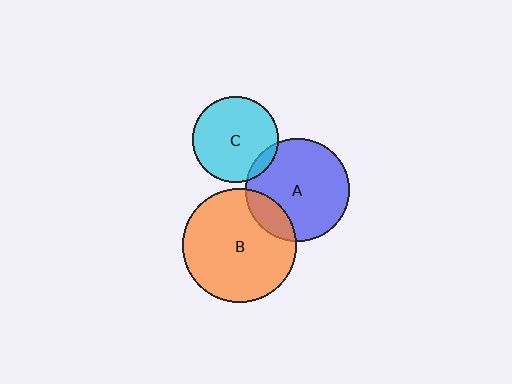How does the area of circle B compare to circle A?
Approximately 1.2 times.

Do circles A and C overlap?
Yes.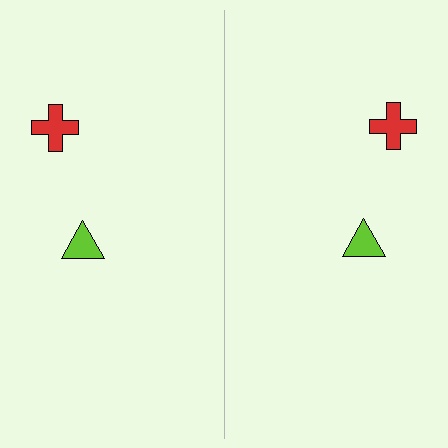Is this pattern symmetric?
Yes, this pattern has bilateral (reflection) symmetry.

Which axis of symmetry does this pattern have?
The pattern has a vertical axis of symmetry running through the center of the image.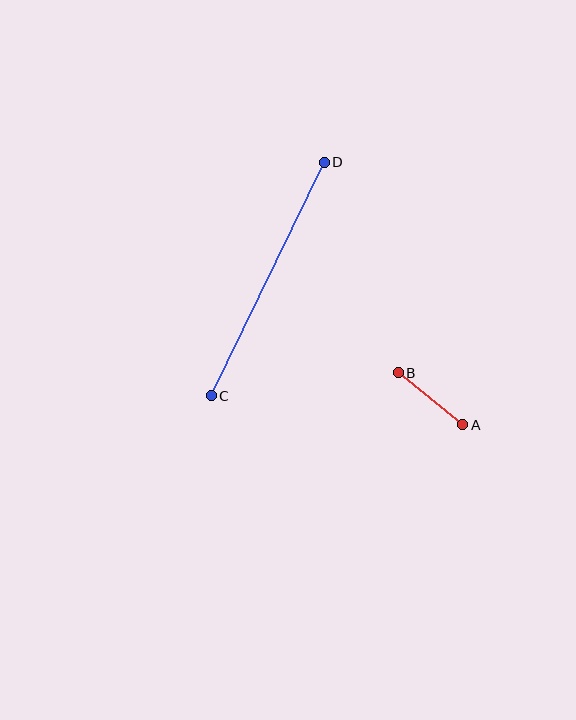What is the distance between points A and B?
The distance is approximately 83 pixels.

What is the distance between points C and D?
The distance is approximately 260 pixels.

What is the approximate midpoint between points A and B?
The midpoint is at approximately (431, 399) pixels.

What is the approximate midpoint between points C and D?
The midpoint is at approximately (268, 279) pixels.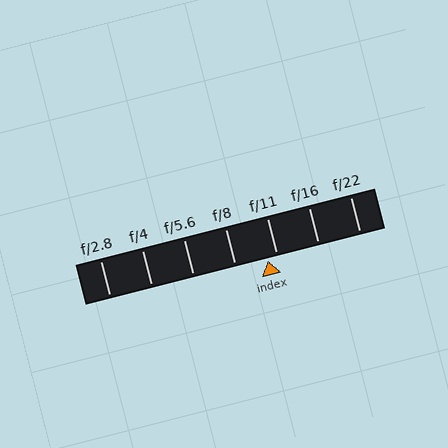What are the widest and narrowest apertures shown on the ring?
The widest aperture shown is f/2.8 and the narrowest is f/22.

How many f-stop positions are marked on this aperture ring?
There are 7 f-stop positions marked.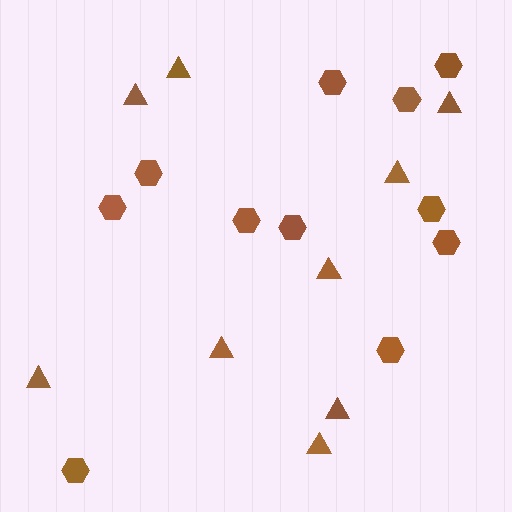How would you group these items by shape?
There are 2 groups: one group of hexagons (11) and one group of triangles (9).